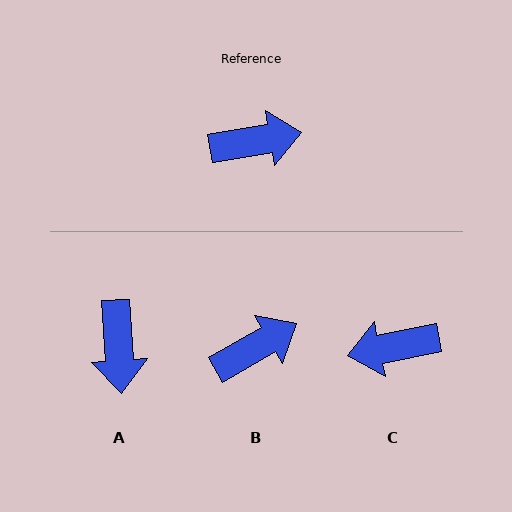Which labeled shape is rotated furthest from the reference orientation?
C, about 178 degrees away.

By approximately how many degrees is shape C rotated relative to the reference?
Approximately 178 degrees clockwise.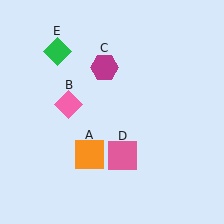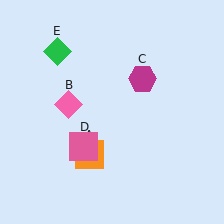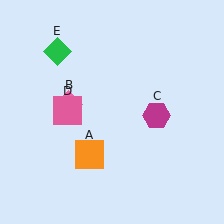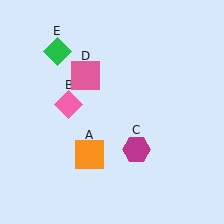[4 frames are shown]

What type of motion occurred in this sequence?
The magenta hexagon (object C), pink square (object D) rotated clockwise around the center of the scene.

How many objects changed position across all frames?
2 objects changed position: magenta hexagon (object C), pink square (object D).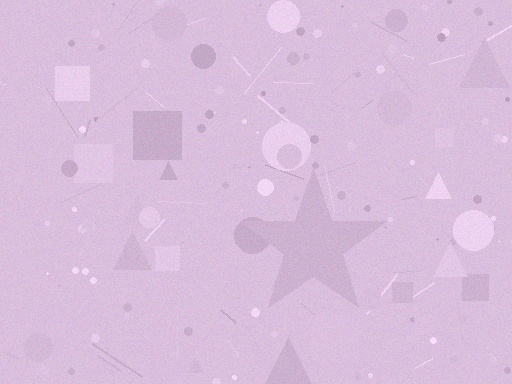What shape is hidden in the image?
A star is hidden in the image.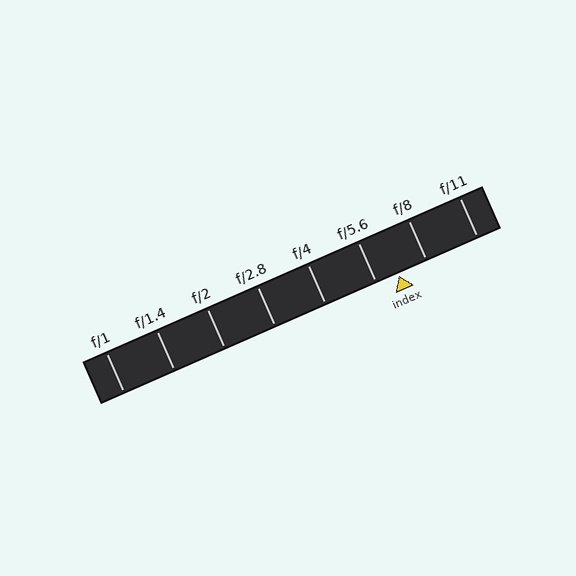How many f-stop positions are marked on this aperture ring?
There are 8 f-stop positions marked.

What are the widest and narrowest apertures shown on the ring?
The widest aperture shown is f/1 and the narrowest is f/11.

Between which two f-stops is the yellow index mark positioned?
The index mark is between f/5.6 and f/8.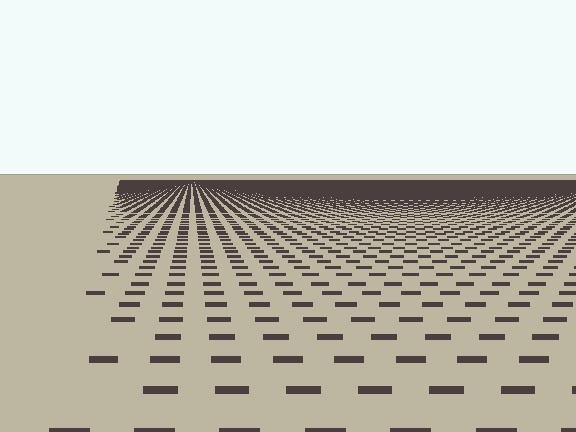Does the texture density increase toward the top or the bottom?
Density increases toward the top.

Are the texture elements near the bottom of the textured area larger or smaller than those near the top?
Larger. Near the bottom, elements are closer to the viewer and appear at a bigger on-screen size.